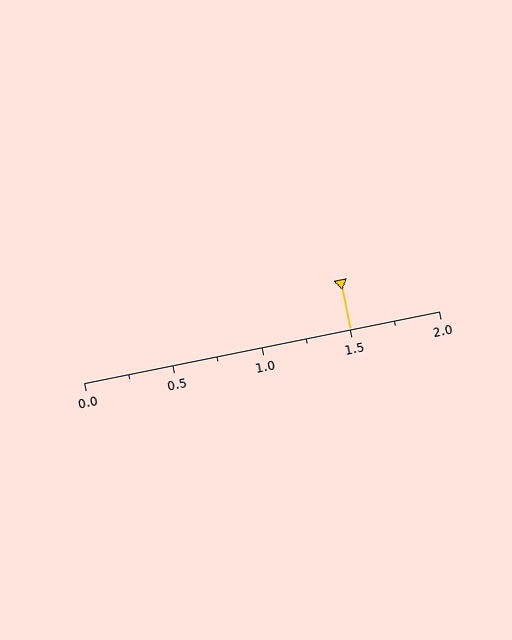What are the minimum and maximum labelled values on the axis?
The axis runs from 0.0 to 2.0.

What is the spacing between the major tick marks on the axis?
The major ticks are spaced 0.5 apart.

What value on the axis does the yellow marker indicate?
The marker indicates approximately 1.5.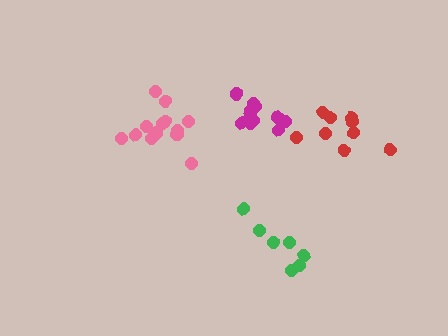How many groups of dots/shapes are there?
There are 4 groups.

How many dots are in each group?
Group 1: 9 dots, Group 2: 13 dots, Group 3: 7 dots, Group 4: 12 dots (41 total).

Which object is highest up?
The magenta cluster is topmost.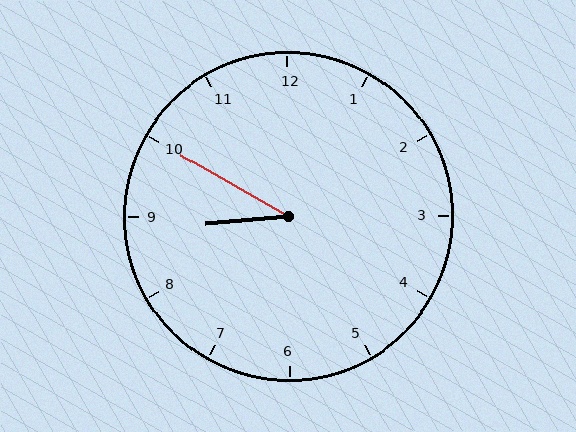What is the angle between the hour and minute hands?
Approximately 35 degrees.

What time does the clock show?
8:50.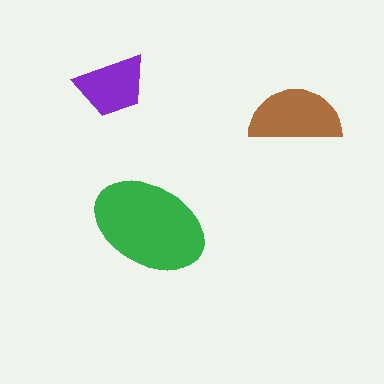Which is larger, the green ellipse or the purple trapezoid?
The green ellipse.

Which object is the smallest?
The purple trapezoid.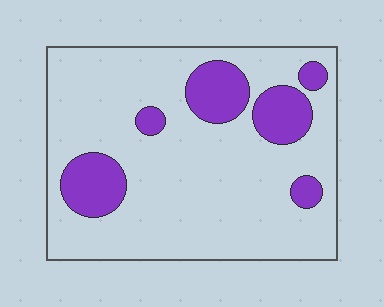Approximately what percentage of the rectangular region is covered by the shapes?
Approximately 20%.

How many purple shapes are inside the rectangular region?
6.